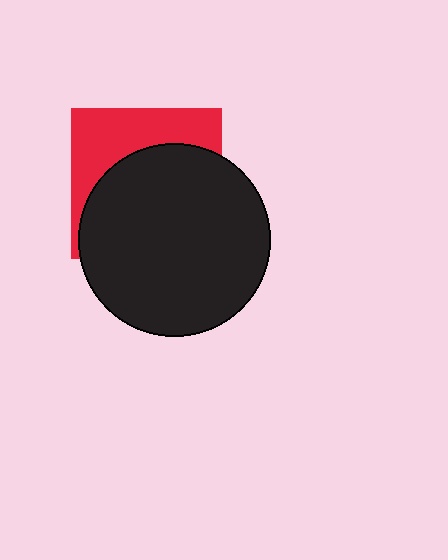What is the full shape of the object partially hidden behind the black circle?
The partially hidden object is a red square.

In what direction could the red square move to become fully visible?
The red square could move up. That would shift it out from behind the black circle entirely.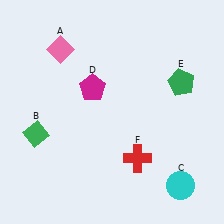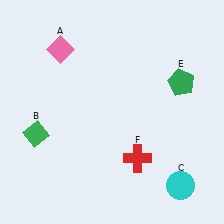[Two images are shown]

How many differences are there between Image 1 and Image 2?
There is 1 difference between the two images.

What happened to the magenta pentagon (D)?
The magenta pentagon (D) was removed in Image 2. It was in the top-left area of Image 1.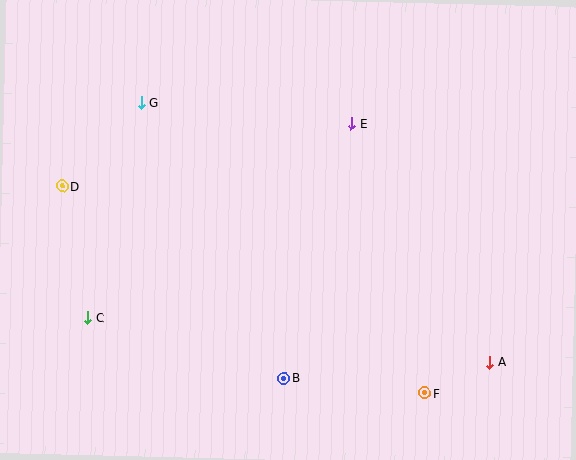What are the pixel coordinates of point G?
Point G is at (142, 102).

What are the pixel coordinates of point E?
Point E is at (352, 123).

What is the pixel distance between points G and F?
The distance between G and F is 406 pixels.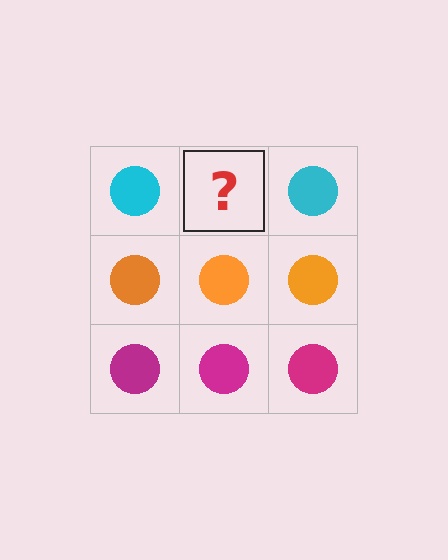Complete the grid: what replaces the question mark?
The question mark should be replaced with a cyan circle.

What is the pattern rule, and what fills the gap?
The rule is that each row has a consistent color. The gap should be filled with a cyan circle.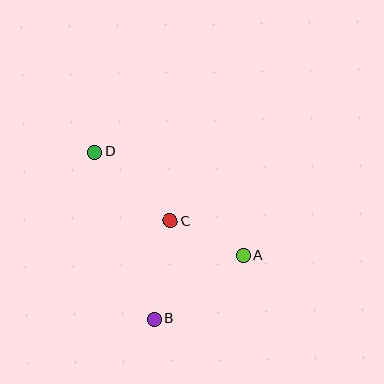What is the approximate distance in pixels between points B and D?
The distance between B and D is approximately 177 pixels.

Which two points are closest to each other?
Points A and C are closest to each other.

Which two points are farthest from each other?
Points A and D are farthest from each other.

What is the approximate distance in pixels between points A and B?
The distance between A and B is approximately 109 pixels.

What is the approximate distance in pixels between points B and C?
The distance between B and C is approximately 99 pixels.